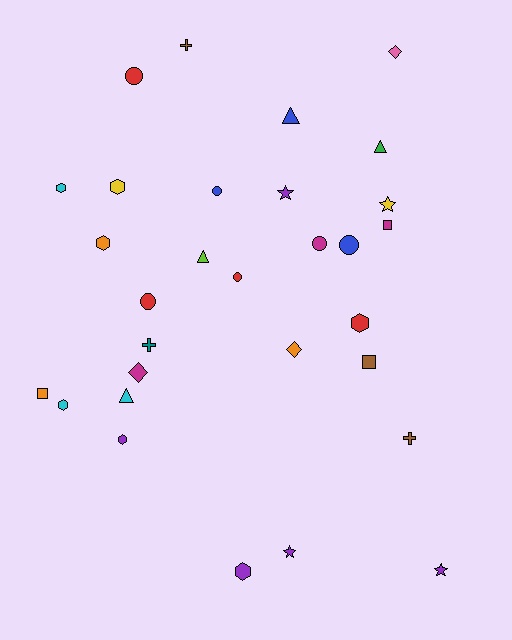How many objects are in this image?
There are 30 objects.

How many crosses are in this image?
There are 3 crosses.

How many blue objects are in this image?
There are 3 blue objects.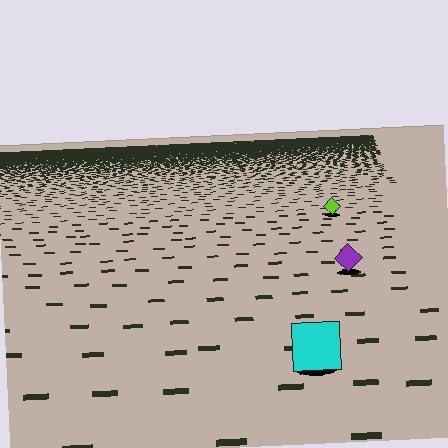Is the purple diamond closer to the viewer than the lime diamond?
Yes. The purple diamond is closer — you can tell from the texture gradient: the ground texture is coarser near it.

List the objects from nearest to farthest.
From nearest to farthest: the cyan square, the purple diamond, the lime diamond.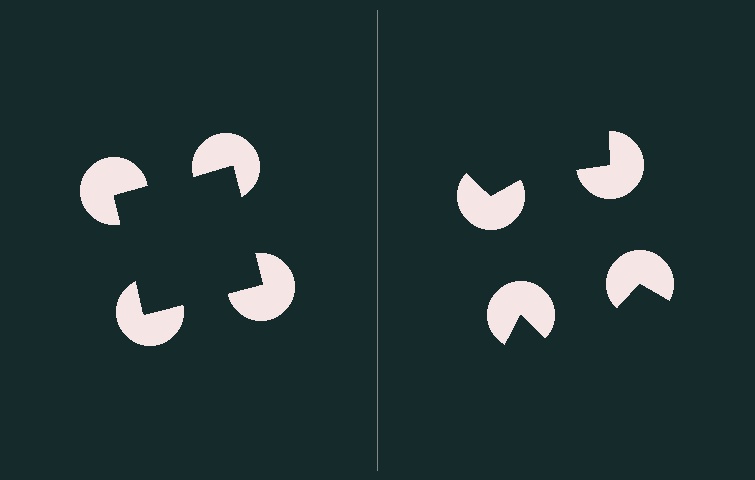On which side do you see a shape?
An illusory square appears on the left side. On the right side the wedge cuts are rotated, so no coherent shape forms.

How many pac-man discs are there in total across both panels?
8 — 4 on each side.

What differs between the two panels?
The pac-man discs are positioned identically on both sides; only the wedge orientations differ. On the left they align to a square; on the right they are misaligned.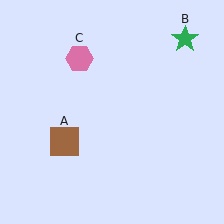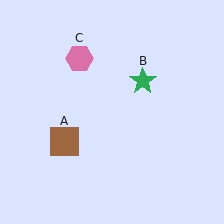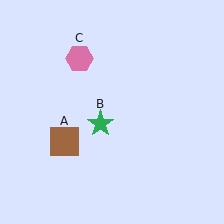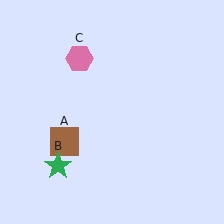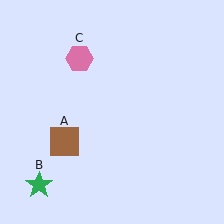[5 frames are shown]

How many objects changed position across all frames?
1 object changed position: green star (object B).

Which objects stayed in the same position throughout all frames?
Brown square (object A) and pink hexagon (object C) remained stationary.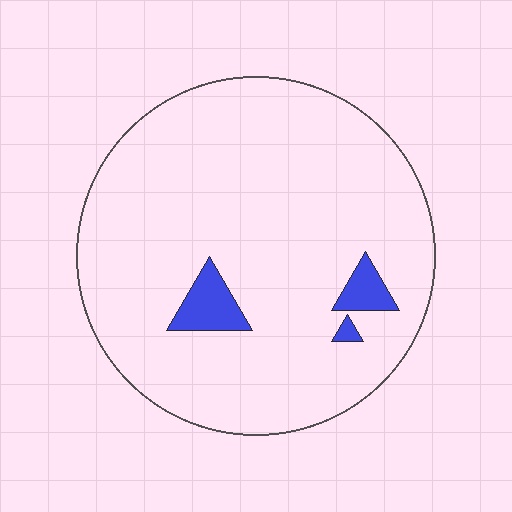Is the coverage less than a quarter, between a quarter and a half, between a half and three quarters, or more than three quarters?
Less than a quarter.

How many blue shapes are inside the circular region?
3.